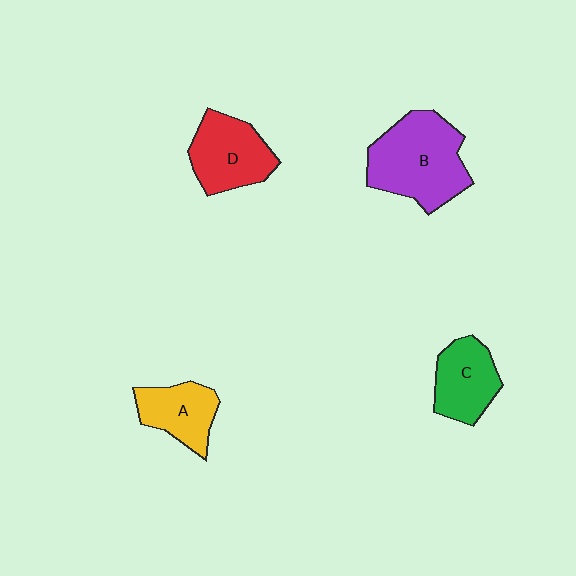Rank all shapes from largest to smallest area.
From largest to smallest: B (purple), D (red), C (green), A (yellow).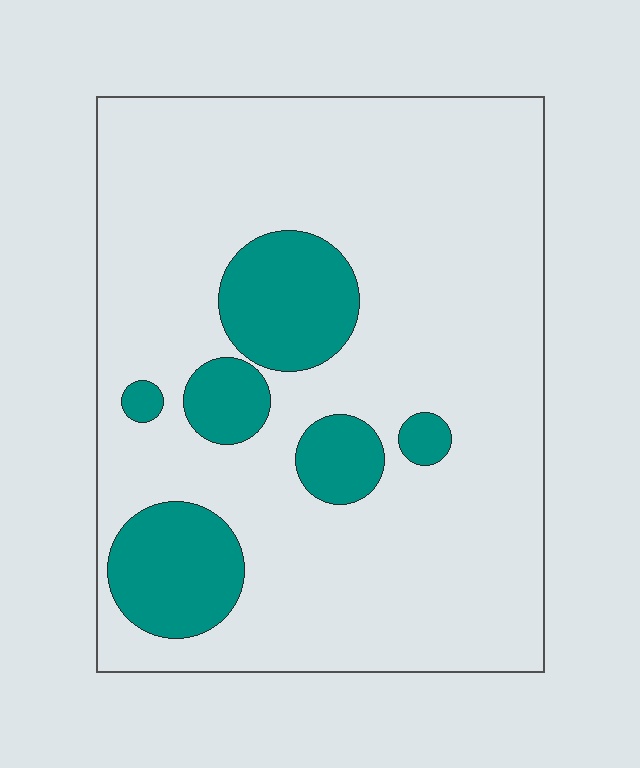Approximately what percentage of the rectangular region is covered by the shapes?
Approximately 20%.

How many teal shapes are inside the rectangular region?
6.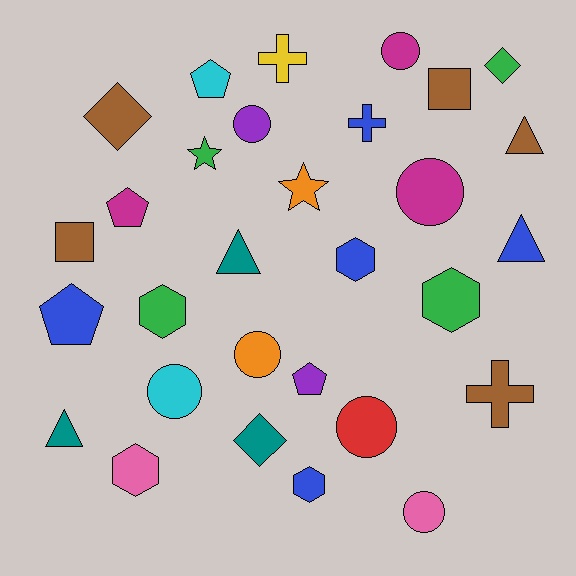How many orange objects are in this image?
There are 2 orange objects.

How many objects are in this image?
There are 30 objects.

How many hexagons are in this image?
There are 5 hexagons.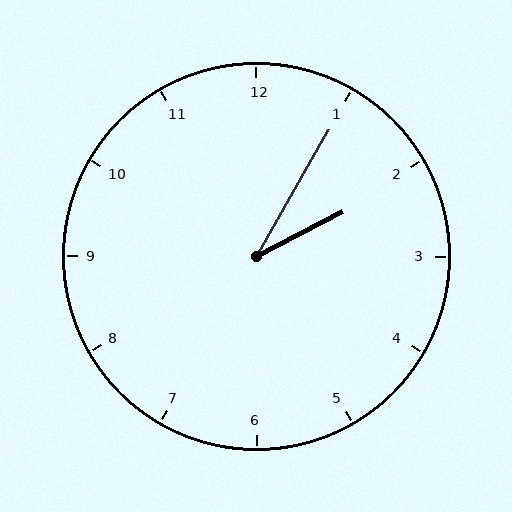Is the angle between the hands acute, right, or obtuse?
It is acute.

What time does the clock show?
2:05.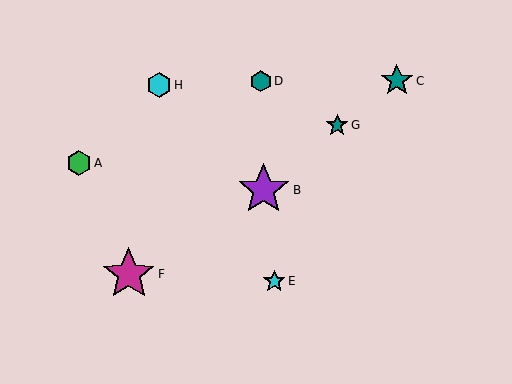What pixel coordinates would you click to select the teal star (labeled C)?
Click at (397, 81) to select the teal star C.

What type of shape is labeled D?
Shape D is a teal hexagon.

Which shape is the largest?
The magenta star (labeled F) is the largest.